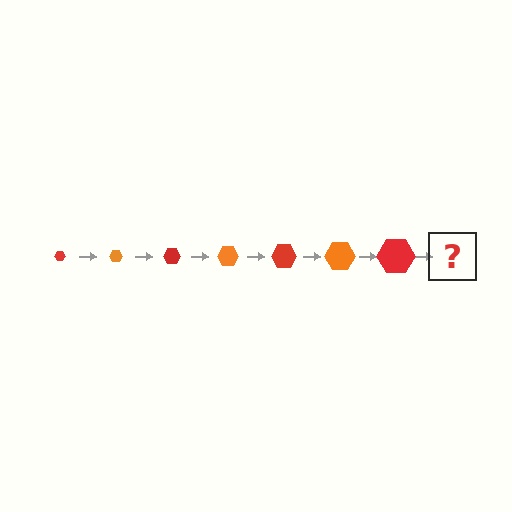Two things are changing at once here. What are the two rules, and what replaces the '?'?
The two rules are that the hexagon grows larger each step and the color cycles through red and orange. The '?' should be an orange hexagon, larger than the previous one.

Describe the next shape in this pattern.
It should be an orange hexagon, larger than the previous one.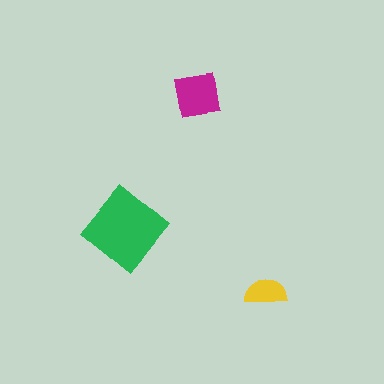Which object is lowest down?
The yellow semicircle is bottommost.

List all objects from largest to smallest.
The green diamond, the magenta square, the yellow semicircle.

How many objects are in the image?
There are 3 objects in the image.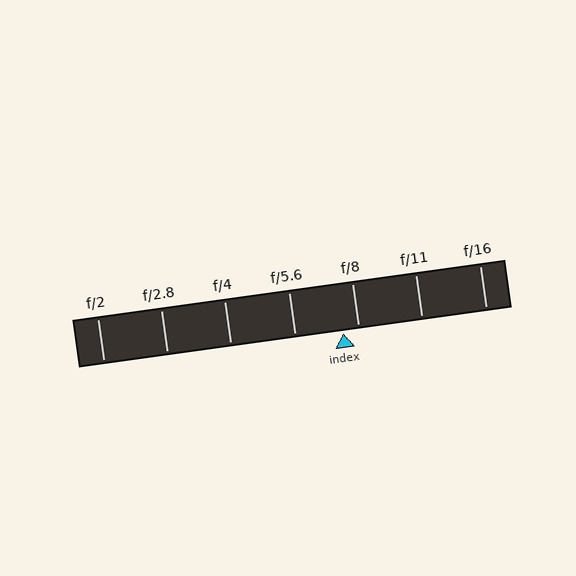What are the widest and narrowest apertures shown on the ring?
The widest aperture shown is f/2 and the narrowest is f/16.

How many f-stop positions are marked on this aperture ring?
There are 7 f-stop positions marked.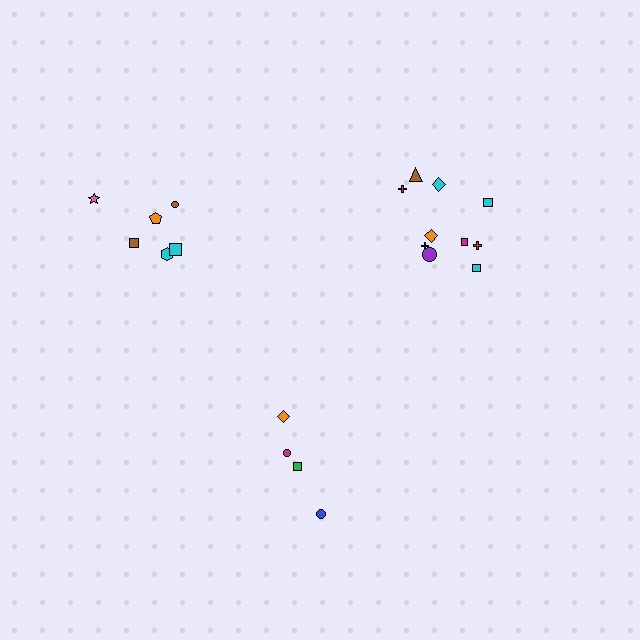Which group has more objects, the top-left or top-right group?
The top-right group.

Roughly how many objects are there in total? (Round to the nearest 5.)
Roughly 20 objects in total.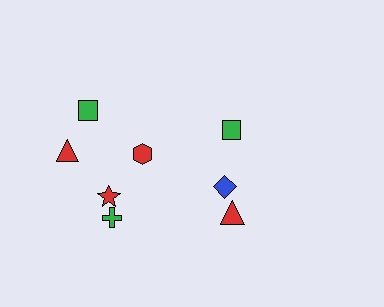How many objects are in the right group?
There are 3 objects.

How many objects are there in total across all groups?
There are 8 objects.